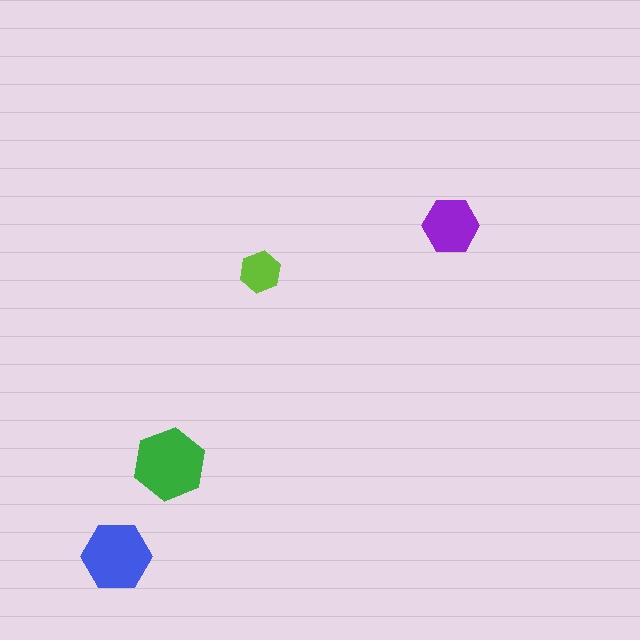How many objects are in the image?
There are 4 objects in the image.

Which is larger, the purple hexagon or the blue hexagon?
The blue one.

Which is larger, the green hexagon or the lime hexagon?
The green one.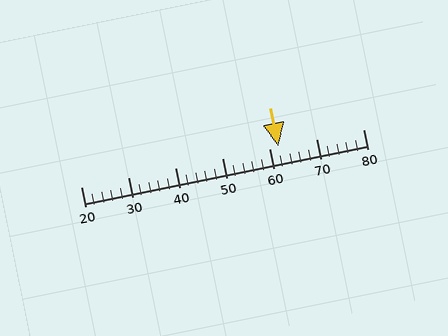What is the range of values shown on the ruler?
The ruler shows values from 20 to 80.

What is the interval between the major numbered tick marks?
The major tick marks are spaced 10 units apart.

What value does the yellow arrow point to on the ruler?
The yellow arrow points to approximately 62.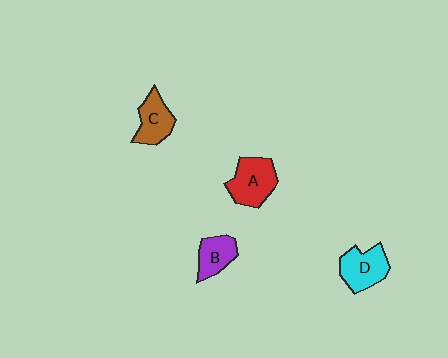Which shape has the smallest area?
Shape B (purple).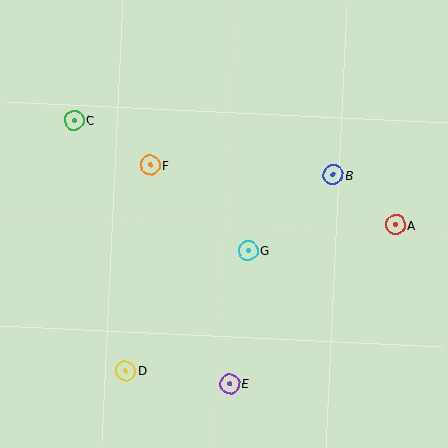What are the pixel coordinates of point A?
Point A is at (395, 225).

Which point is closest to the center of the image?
Point G at (248, 250) is closest to the center.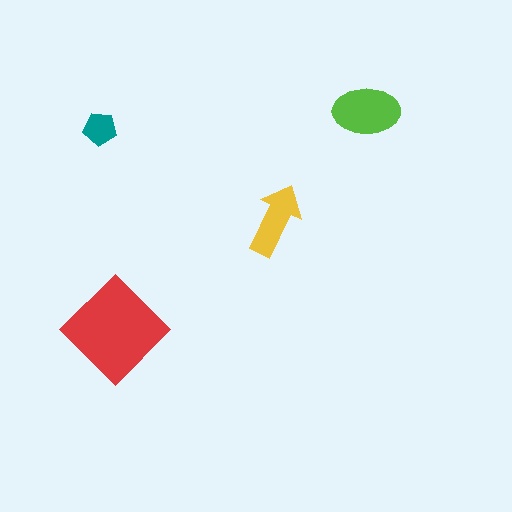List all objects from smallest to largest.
The teal pentagon, the yellow arrow, the lime ellipse, the red diamond.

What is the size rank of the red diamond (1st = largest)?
1st.